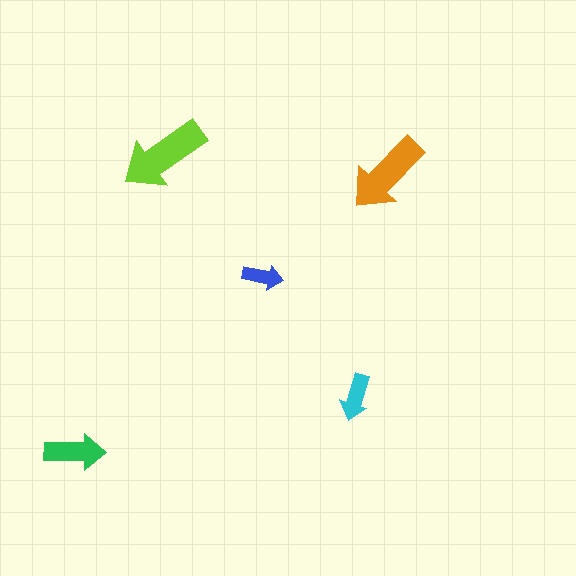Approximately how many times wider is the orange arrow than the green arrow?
About 1.5 times wider.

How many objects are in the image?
There are 5 objects in the image.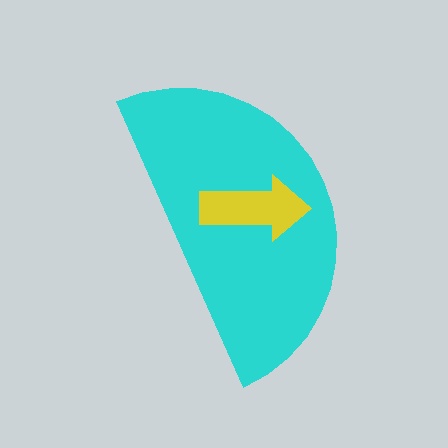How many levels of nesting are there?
2.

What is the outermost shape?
The cyan semicircle.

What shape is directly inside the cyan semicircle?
The yellow arrow.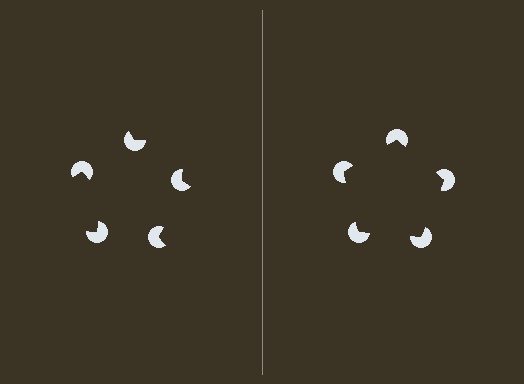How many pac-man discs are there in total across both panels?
10 — 5 on each side.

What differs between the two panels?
The pac-man discs are positioned identically on both sides; only the wedge orientations differ. On the right they align to a pentagon; on the left they are misaligned.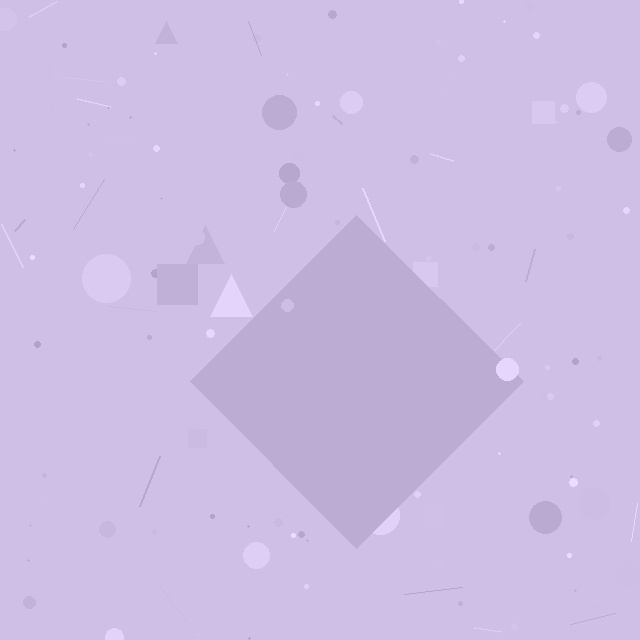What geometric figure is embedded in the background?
A diamond is embedded in the background.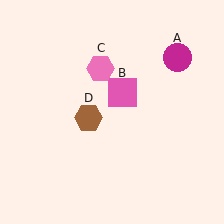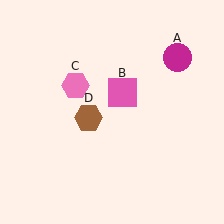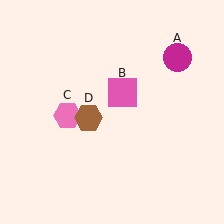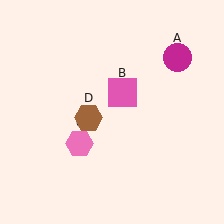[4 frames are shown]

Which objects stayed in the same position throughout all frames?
Magenta circle (object A) and pink square (object B) and brown hexagon (object D) remained stationary.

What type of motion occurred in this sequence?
The pink hexagon (object C) rotated counterclockwise around the center of the scene.